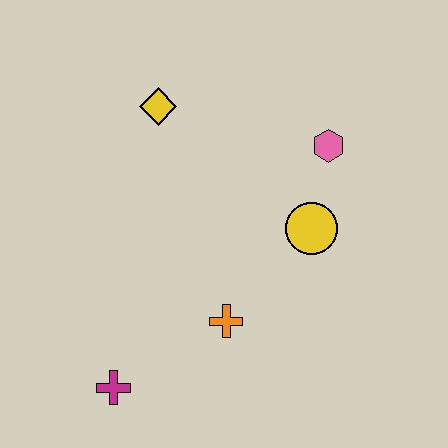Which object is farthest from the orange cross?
The yellow diamond is farthest from the orange cross.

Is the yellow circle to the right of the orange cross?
Yes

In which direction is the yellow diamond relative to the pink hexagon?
The yellow diamond is to the left of the pink hexagon.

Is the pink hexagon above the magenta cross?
Yes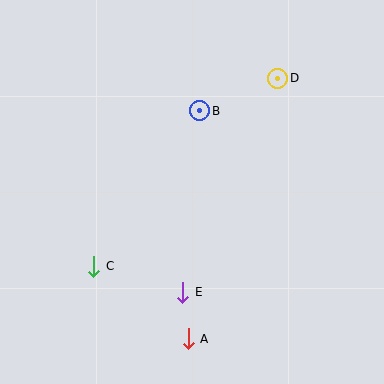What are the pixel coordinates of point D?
Point D is at (278, 78).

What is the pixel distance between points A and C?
The distance between A and C is 119 pixels.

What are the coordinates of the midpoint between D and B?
The midpoint between D and B is at (239, 95).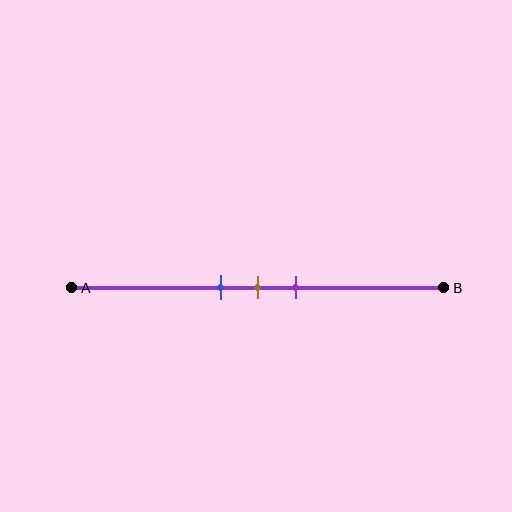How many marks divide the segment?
There are 3 marks dividing the segment.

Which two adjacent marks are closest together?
The blue and brown marks are the closest adjacent pair.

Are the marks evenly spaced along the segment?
Yes, the marks are approximately evenly spaced.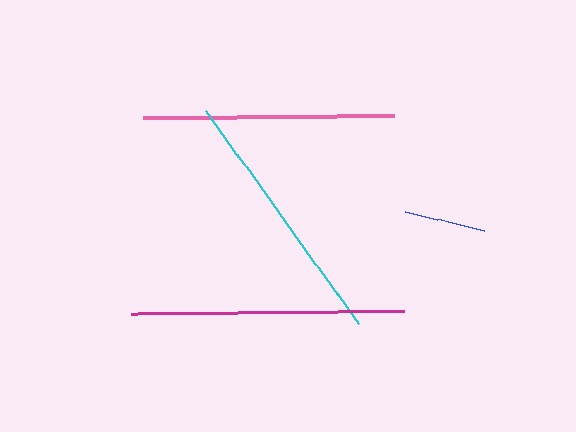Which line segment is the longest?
The magenta line is the longest at approximately 273 pixels.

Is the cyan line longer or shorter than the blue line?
The cyan line is longer than the blue line.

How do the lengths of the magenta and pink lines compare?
The magenta and pink lines are approximately the same length.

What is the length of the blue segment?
The blue segment is approximately 82 pixels long.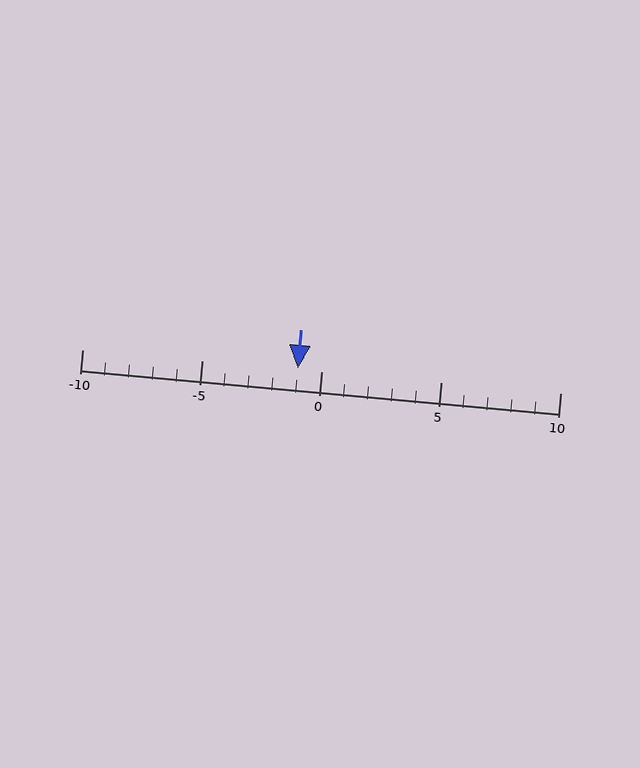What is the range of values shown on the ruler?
The ruler shows values from -10 to 10.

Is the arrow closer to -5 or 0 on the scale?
The arrow is closer to 0.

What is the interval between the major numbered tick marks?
The major tick marks are spaced 5 units apart.